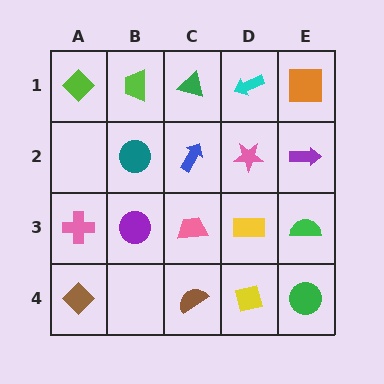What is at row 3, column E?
A green semicircle.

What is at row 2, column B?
A teal circle.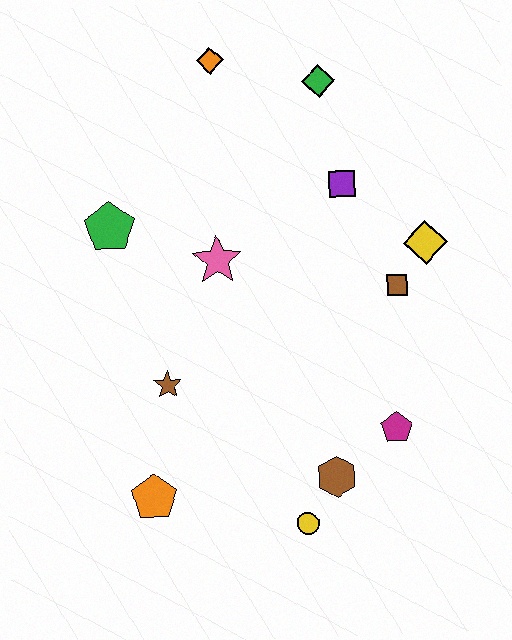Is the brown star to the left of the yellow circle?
Yes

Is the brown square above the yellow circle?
Yes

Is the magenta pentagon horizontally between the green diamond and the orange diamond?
No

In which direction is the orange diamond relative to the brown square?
The orange diamond is above the brown square.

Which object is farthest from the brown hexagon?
The orange diamond is farthest from the brown hexagon.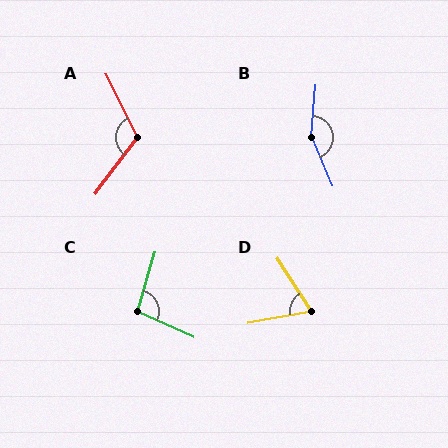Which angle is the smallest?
D, at approximately 67 degrees.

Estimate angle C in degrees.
Approximately 98 degrees.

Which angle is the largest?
B, at approximately 151 degrees.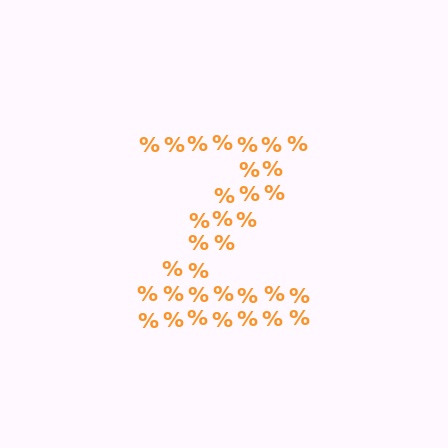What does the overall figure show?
The overall figure shows the letter Z.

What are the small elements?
The small elements are percent signs.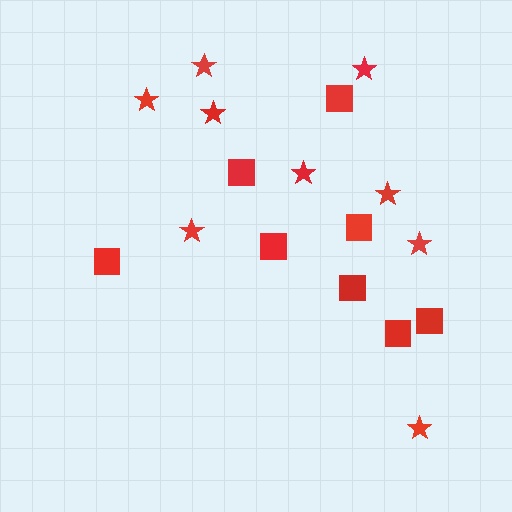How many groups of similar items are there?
There are 2 groups: one group of squares (8) and one group of stars (9).